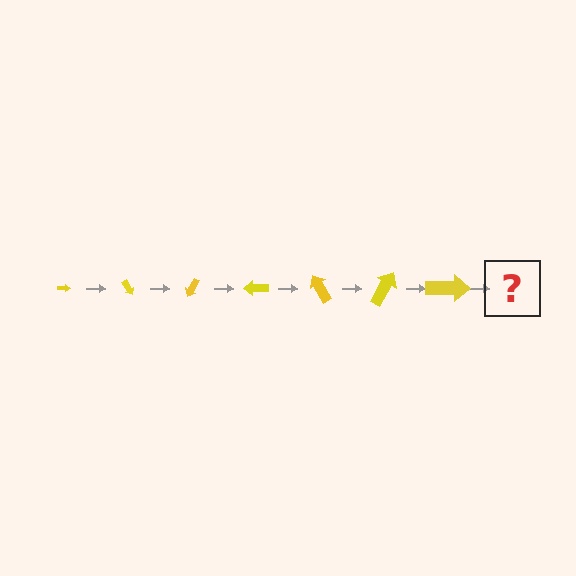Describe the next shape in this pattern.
It should be an arrow, larger than the previous one and rotated 420 degrees from the start.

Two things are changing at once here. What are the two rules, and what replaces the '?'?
The two rules are that the arrow grows larger each step and it rotates 60 degrees each step. The '?' should be an arrow, larger than the previous one and rotated 420 degrees from the start.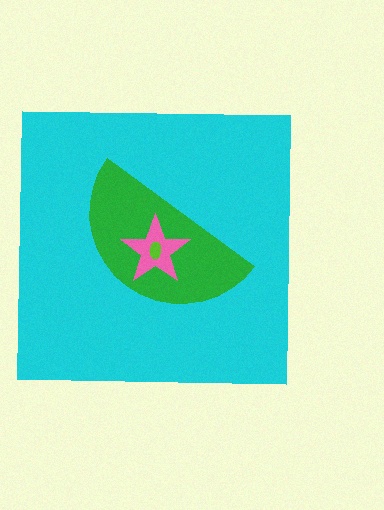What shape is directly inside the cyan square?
The green semicircle.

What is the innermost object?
The lime ellipse.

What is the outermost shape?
The cyan square.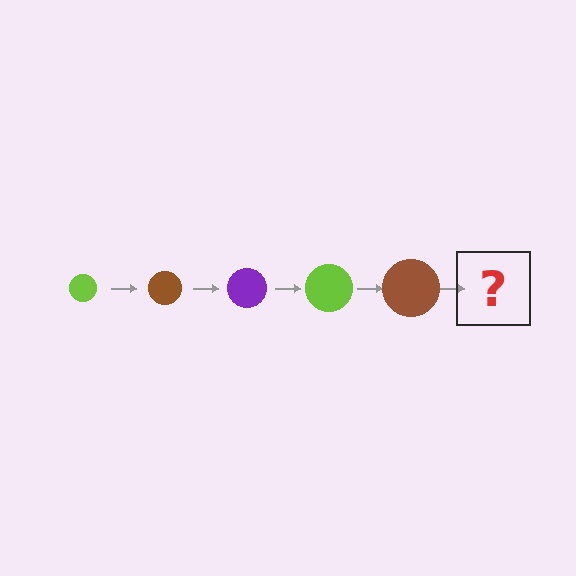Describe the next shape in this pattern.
It should be a purple circle, larger than the previous one.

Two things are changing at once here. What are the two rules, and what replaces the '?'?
The two rules are that the circle grows larger each step and the color cycles through lime, brown, and purple. The '?' should be a purple circle, larger than the previous one.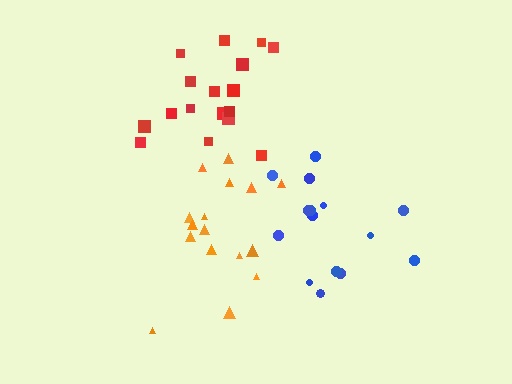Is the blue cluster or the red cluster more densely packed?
Red.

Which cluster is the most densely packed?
Red.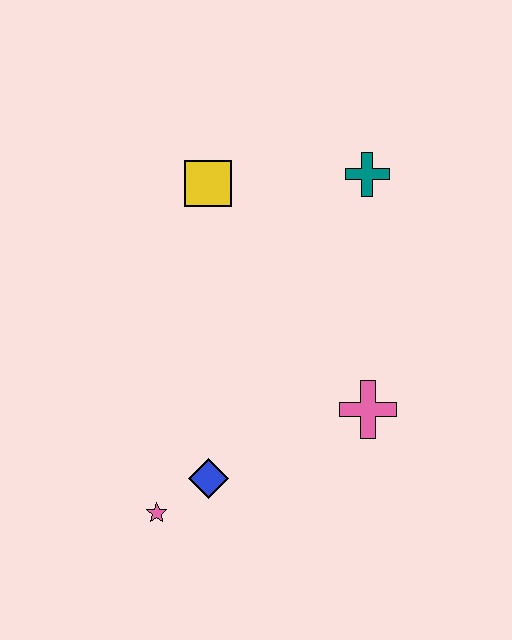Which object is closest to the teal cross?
The yellow square is closest to the teal cross.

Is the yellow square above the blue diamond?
Yes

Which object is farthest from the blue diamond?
The teal cross is farthest from the blue diamond.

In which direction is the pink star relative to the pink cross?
The pink star is to the left of the pink cross.